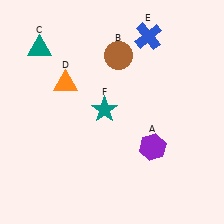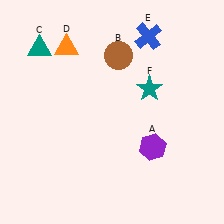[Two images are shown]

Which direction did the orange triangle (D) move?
The orange triangle (D) moved up.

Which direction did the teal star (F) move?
The teal star (F) moved right.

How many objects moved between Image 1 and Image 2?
2 objects moved between the two images.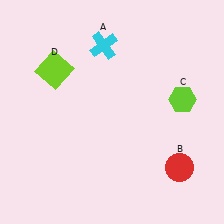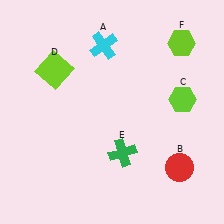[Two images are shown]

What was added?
A green cross (E), a lime hexagon (F) were added in Image 2.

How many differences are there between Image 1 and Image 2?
There are 2 differences between the two images.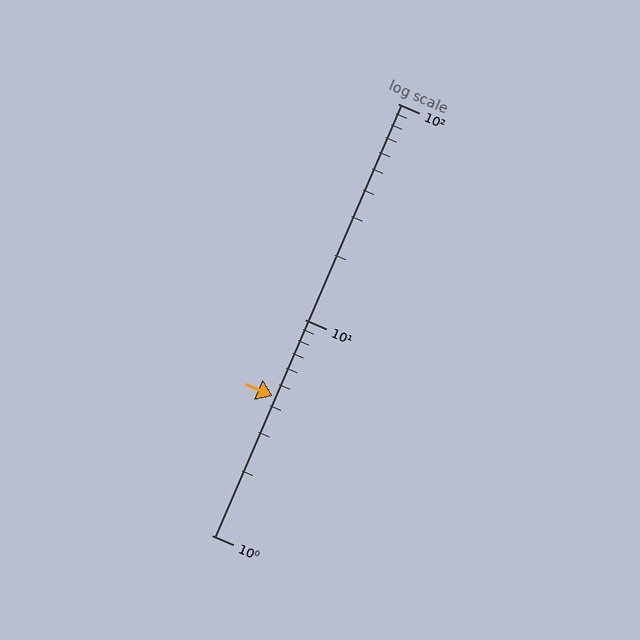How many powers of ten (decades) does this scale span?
The scale spans 2 decades, from 1 to 100.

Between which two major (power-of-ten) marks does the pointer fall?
The pointer is between 1 and 10.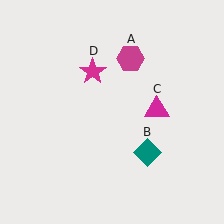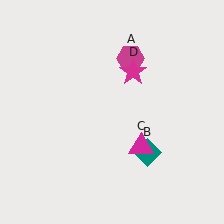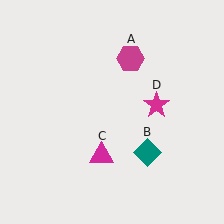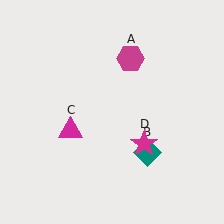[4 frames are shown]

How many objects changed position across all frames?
2 objects changed position: magenta triangle (object C), magenta star (object D).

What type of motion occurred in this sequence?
The magenta triangle (object C), magenta star (object D) rotated clockwise around the center of the scene.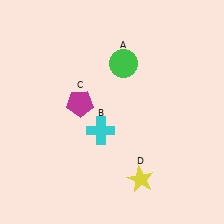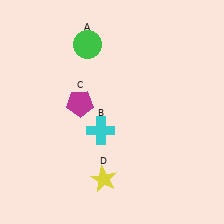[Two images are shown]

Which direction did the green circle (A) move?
The green circle (A) moved left.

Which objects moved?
The objects that moved are: the green circle (A), the yellow star (D).